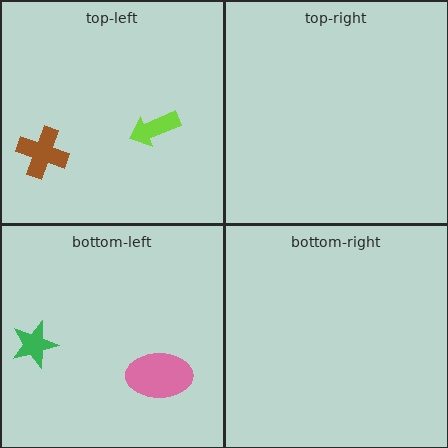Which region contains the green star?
The bottom-left region.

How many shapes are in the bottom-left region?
2.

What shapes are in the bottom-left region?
The green star, the pink ellipse.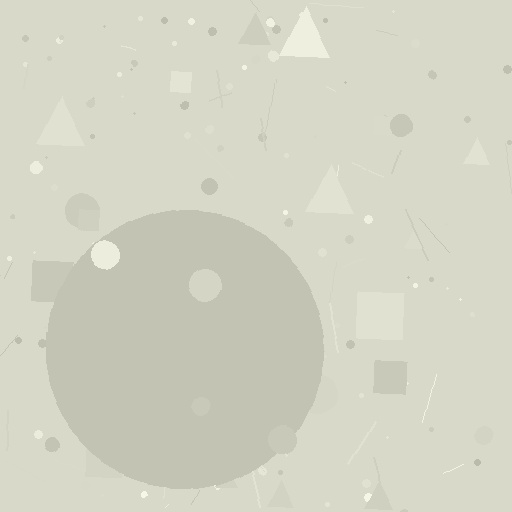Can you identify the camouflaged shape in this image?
The camouflaged shape is a circle.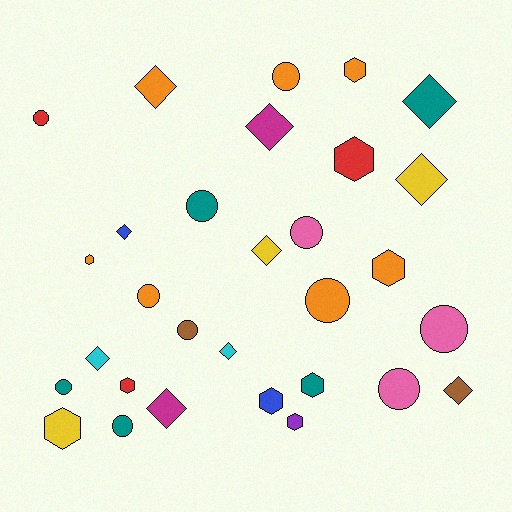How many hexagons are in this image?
There are 9 hexagons.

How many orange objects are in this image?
There are 7 orange objects.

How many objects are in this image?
There are 30 objects.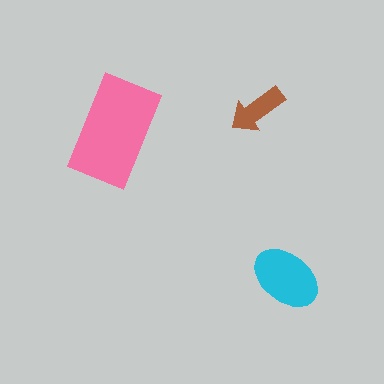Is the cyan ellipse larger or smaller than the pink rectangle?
Smaller.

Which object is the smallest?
The brown arrow.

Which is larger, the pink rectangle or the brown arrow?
The pink rectangle.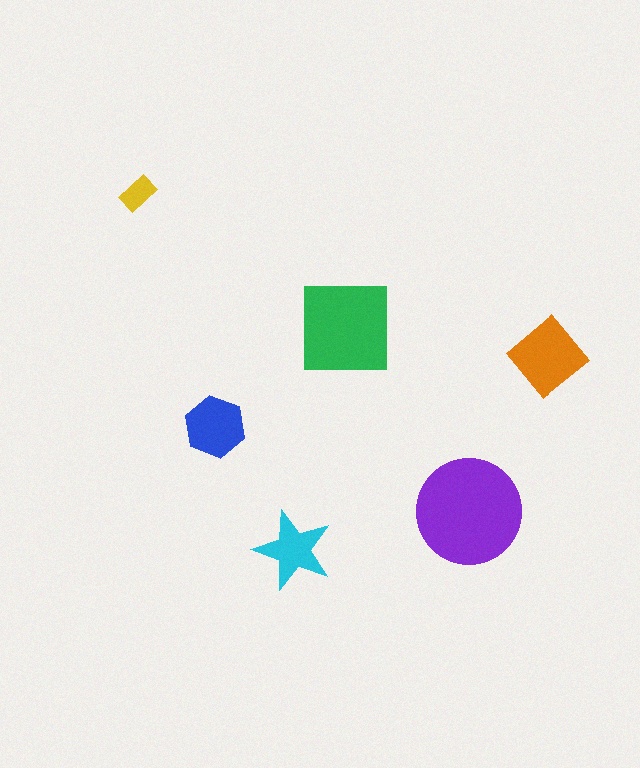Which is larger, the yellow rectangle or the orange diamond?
The orange diamond.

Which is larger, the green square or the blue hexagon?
The green square.